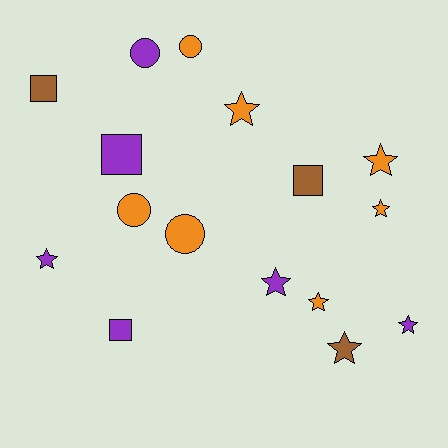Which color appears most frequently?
Orange, with 7 objects.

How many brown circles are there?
There are no brown circles.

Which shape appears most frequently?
Star, with 8 objects.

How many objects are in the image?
There are 16 objects.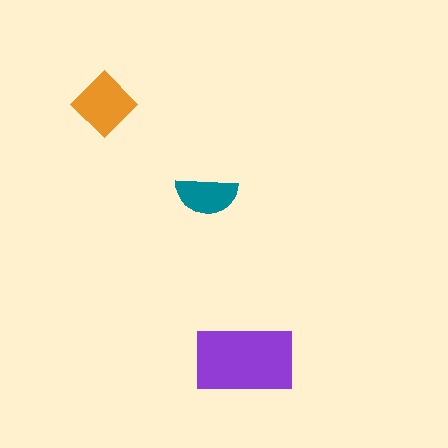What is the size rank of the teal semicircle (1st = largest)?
3rd.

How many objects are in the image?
There are 3 objects in the image.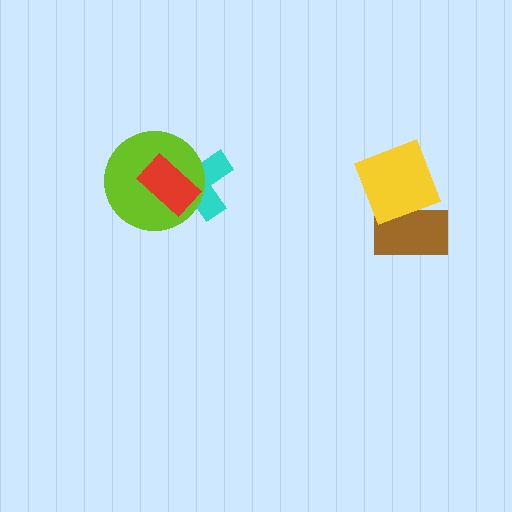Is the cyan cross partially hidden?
Yes, it is partially covered by another shape.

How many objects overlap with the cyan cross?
2 objects overlap with the cyan cross.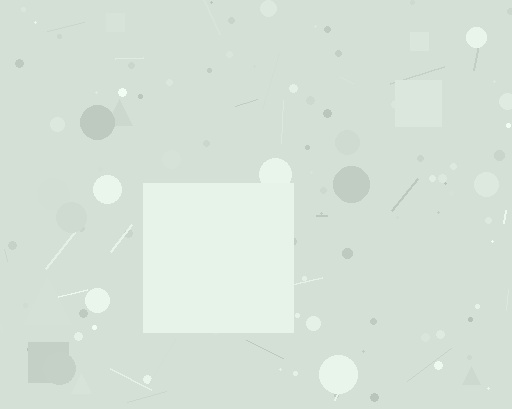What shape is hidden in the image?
A square is hidden in the image.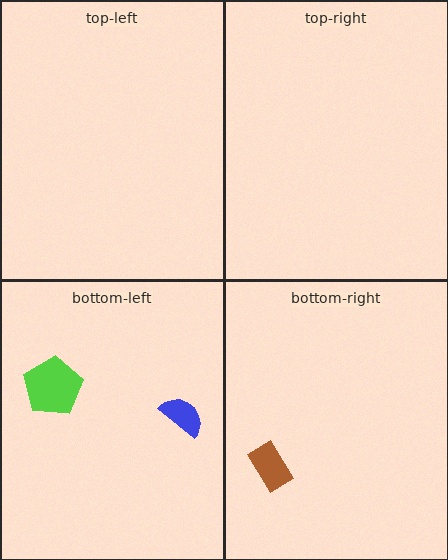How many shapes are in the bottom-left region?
2.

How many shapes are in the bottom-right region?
1.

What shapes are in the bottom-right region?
The brown rectangle.